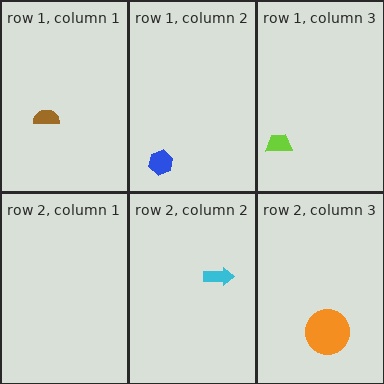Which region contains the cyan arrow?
The row 2, column 2 region.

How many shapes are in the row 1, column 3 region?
1.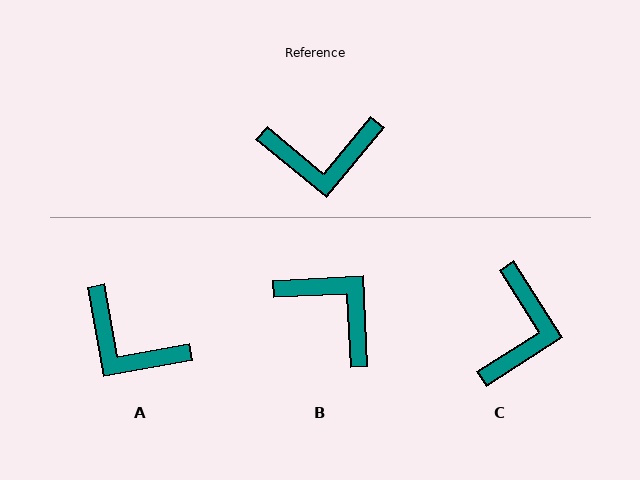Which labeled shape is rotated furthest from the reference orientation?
B, about 132 degrees away.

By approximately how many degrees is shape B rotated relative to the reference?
Approximately 132 degrees counter-clockwise.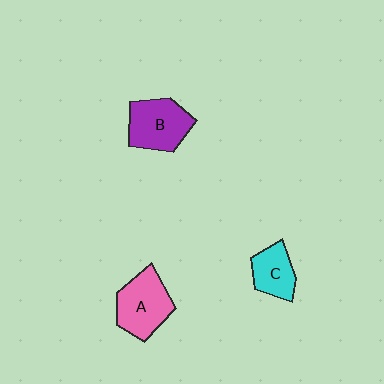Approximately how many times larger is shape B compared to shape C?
Approximately 1.5 times.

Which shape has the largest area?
Shape A (pink).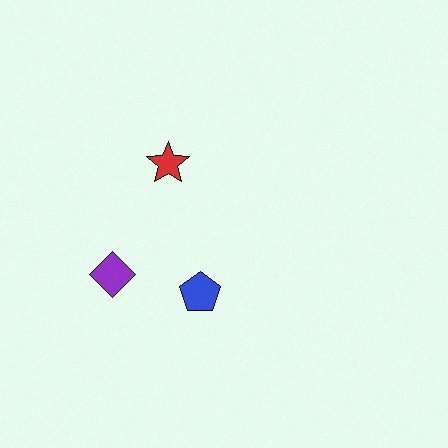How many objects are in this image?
There are 3 objects.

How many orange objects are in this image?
There are no orange objects.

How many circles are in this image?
There are no circles.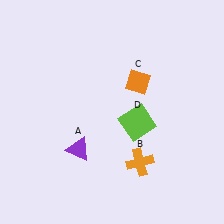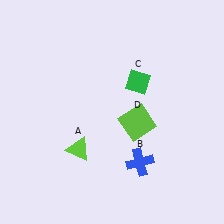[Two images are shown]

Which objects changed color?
A changed from purple to lime. B changed from orange to blue. C changed from orange to green.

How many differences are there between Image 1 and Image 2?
There are 3 differences between the two images.